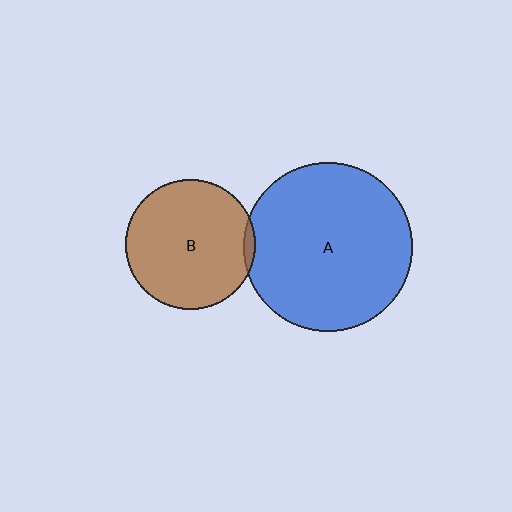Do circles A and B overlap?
Yes.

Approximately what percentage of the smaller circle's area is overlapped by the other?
Approximately 5%.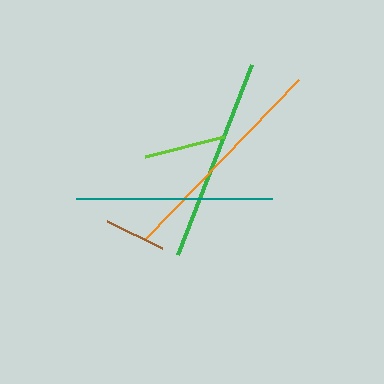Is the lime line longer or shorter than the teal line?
The teal line is longer than the lime line.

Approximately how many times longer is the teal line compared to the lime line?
The teal line is approximately 2.4 times the length of the lime line.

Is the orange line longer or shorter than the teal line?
The orange line is longer than the teal line.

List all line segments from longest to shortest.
From longest to shortest: orange, green, teal, lime, brown.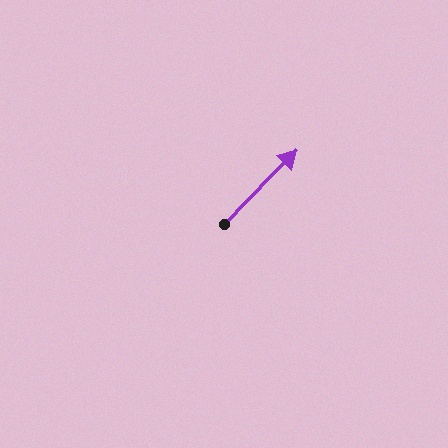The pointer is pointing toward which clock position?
Roughly 1 o'clock.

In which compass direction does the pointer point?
Northeast.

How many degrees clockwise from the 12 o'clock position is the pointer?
Approximately 44 degrees.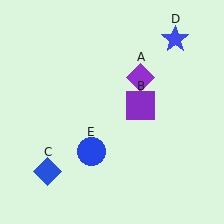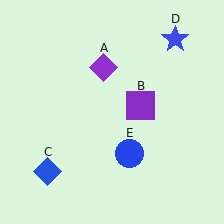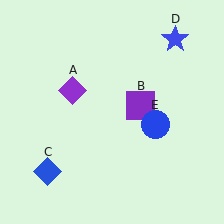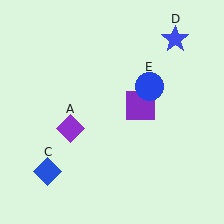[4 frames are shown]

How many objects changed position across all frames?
2 objects changed position: purple diamond (object A), blue circle (object E).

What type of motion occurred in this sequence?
The purple diamond (object A), blue circle (object E) rotated counterclockwise around the center of the scene.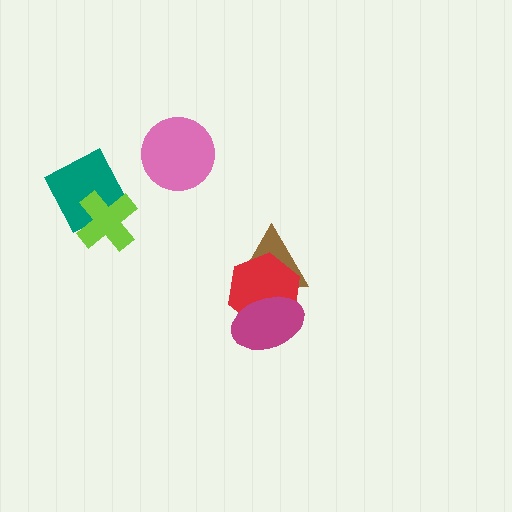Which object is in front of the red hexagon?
The magenta ellipse is in front of the red hexagon.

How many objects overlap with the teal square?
1 object overlaps with the teal square.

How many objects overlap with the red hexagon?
2 objects overlap with the red hexagon.